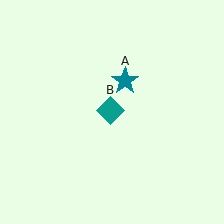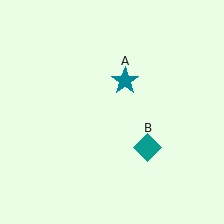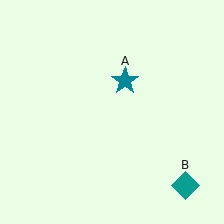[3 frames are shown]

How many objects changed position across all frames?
1 object changed position: teal diamond (object B).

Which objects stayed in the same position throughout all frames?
Teal star (object A) remained stationary.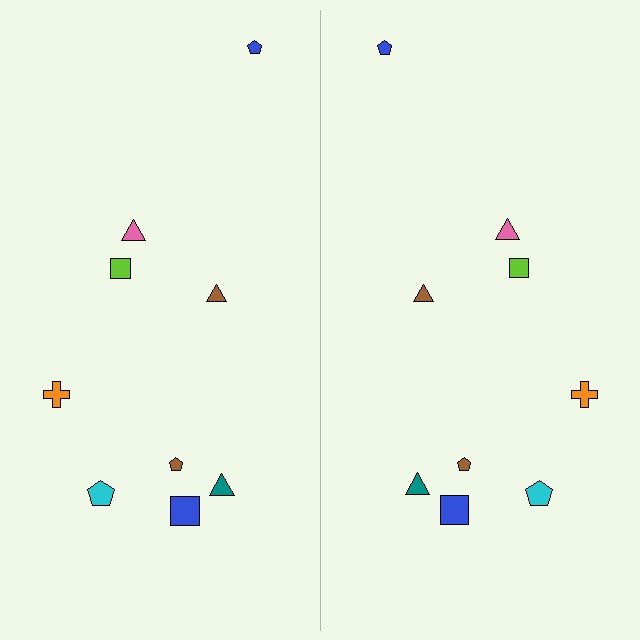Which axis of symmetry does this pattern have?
The pattern has a vertical axis of symmetry running through the center of the image.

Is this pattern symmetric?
Yes, this pattern has bilateral (reflection) symmetry.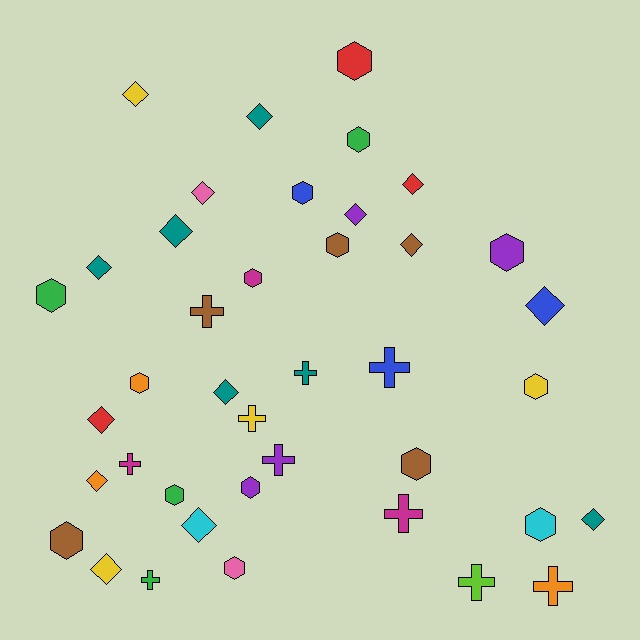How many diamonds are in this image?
There are 15 diamonds.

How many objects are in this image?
There are 40 objects.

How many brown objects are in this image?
There are 5 brown objects.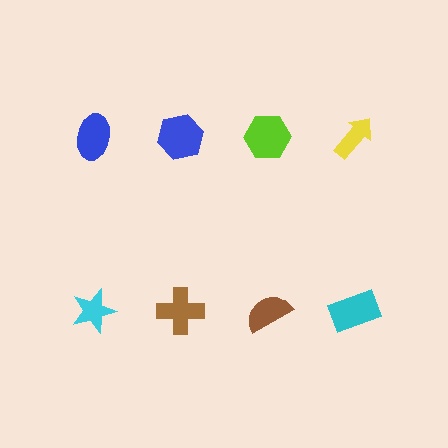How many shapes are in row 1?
4 shapes.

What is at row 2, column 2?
A brown cross.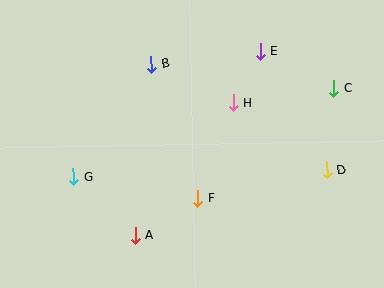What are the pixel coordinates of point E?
Point E is at (261, 51).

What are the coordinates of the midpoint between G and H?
The midpoint between G and H is at (153, 140).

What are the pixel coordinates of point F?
Point F is at (198, 198).